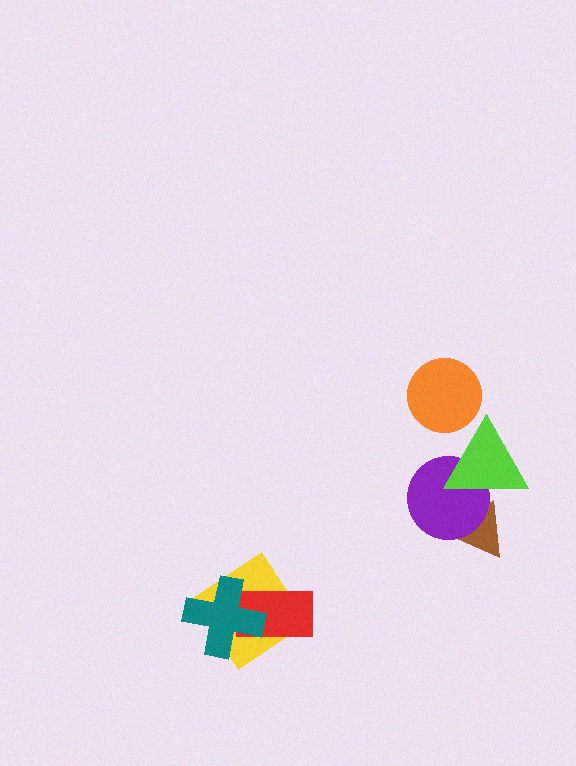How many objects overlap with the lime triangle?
2 objects overlap with the lime triangle.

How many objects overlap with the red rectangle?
2 objects overlap with the red rectangle.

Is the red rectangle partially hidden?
Yes, it is partially covered by another shape.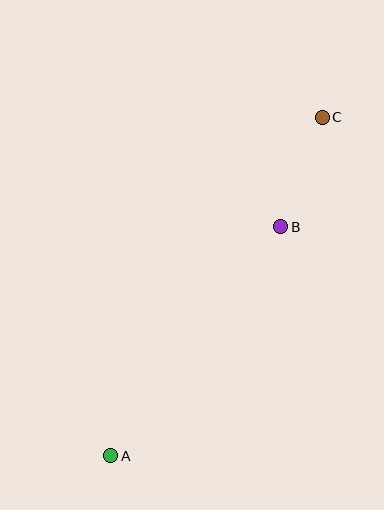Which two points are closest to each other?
Points B and C are closest to each other.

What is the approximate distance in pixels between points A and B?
The distance between A and B is approximately 285 pixels.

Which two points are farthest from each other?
Points A and C are farthest from each other.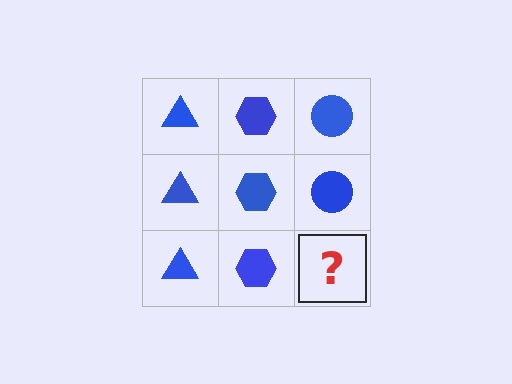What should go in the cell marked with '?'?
The missing cell should contain a blue circle.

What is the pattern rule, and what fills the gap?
The rule is that each column has a consistent shape. The gap should be filled with a blue circle.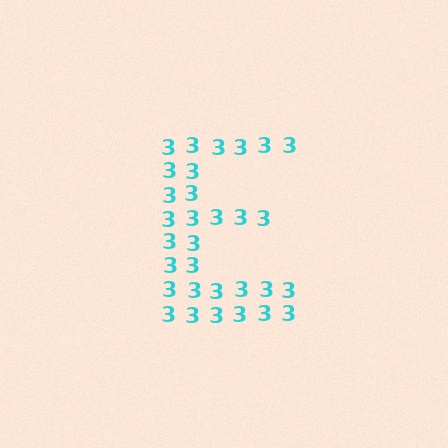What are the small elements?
The small elements are digit 3's.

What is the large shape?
The large shape is the letter E.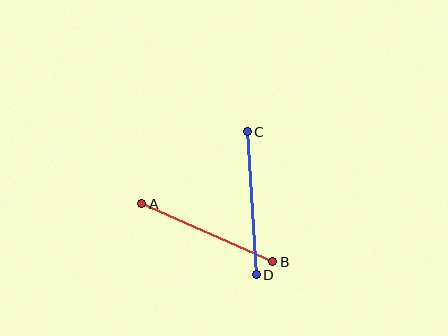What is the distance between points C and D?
The distance is approximately 143 pixels.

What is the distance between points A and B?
The distance is approximately 143 pixels.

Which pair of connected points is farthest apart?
Points C and D are farthest apart.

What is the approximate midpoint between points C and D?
The midpoint is at approximately (252, 203) pixels.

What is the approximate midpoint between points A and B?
The midpoint is at approximately (207, 233) pixels.